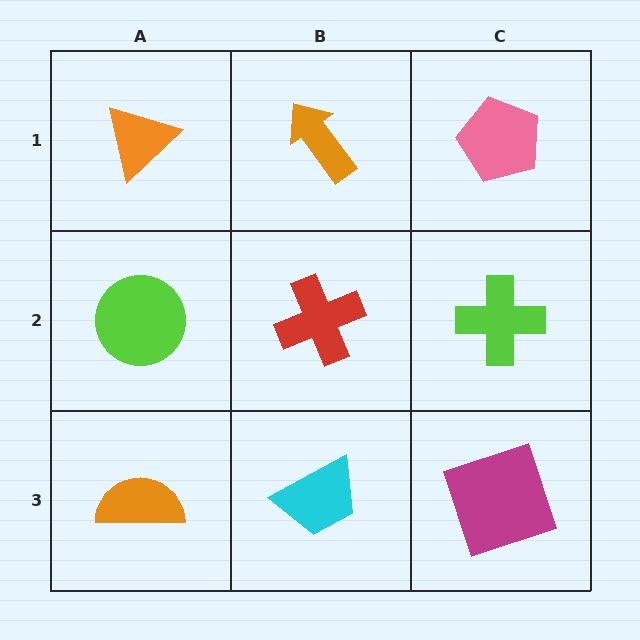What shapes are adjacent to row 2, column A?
An orange triangle (row 1, column A), an orange semicircle (row 3, column A), a red cross (row 2, column B).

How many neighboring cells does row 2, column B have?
4.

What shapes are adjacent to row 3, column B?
A red cross (row 2, column B), an orange semicircle (row 3, column A), a magenta square (row 3, column C).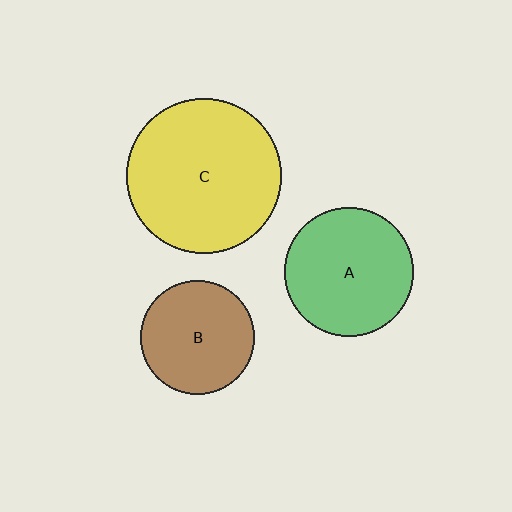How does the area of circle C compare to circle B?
Approximately 1.8 times.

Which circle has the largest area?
Circle C (yellow).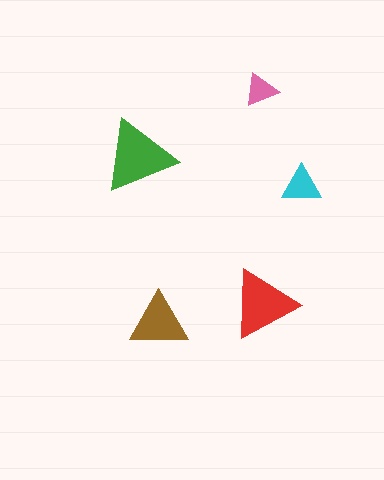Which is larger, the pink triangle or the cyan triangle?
The cyan one.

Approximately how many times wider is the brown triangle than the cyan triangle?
About 1.5 times wider.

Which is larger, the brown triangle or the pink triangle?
The brown one.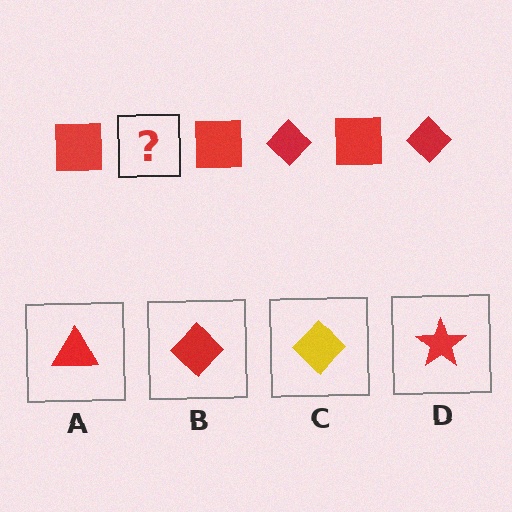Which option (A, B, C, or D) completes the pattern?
B.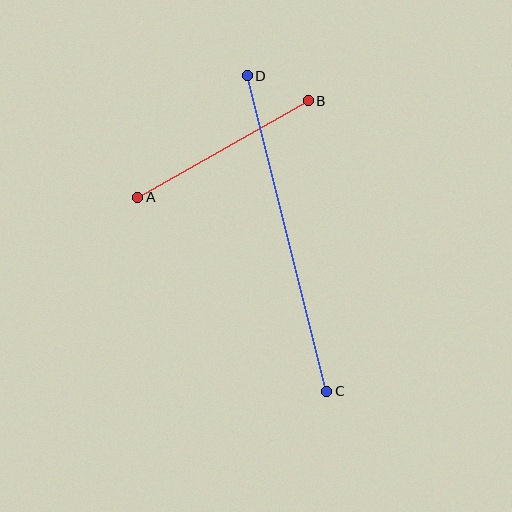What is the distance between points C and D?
The distance is approximately 326 pixels.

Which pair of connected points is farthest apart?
Points C and D are farthest apart.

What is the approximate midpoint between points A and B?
The midpoint is at approximately (223, 149) pixels.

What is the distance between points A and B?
The distance is approximately 196 pixels.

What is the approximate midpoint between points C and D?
The midpoint is at approximately (287, 234) pixels.